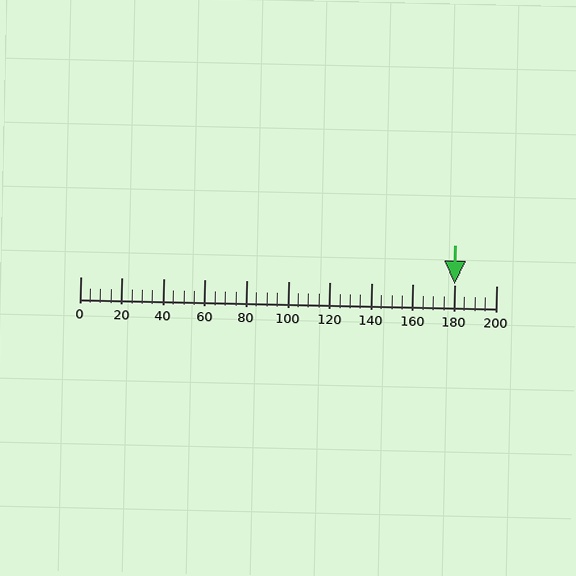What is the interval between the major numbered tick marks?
The major tick marks are spaced 20 units apart.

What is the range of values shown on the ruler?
The ruler shows values from 0 to 200.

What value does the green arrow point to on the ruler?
The green arrow points to approximately 180.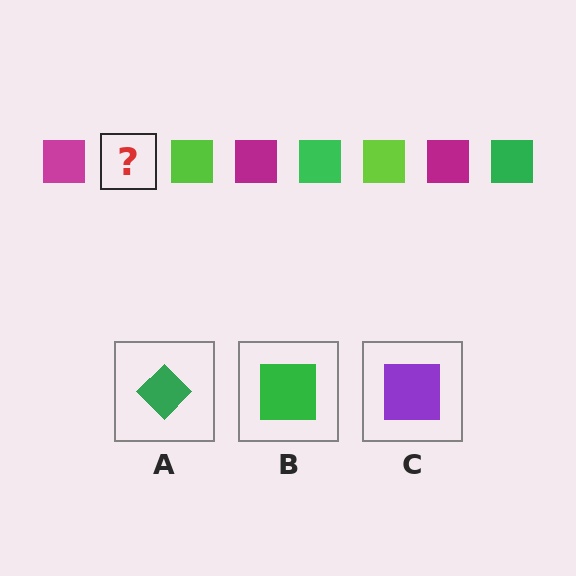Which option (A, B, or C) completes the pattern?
B.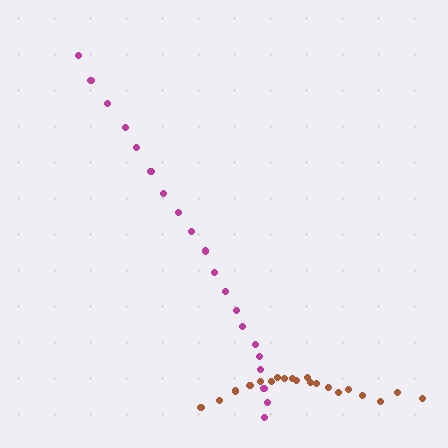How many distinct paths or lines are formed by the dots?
There are 2 distinct paths.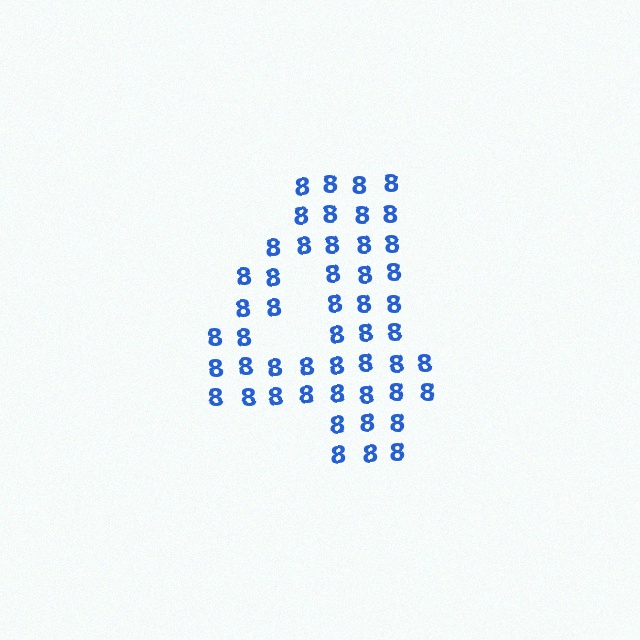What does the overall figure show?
The overall figure shows the digit 4.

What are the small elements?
The small elements are digit 8's.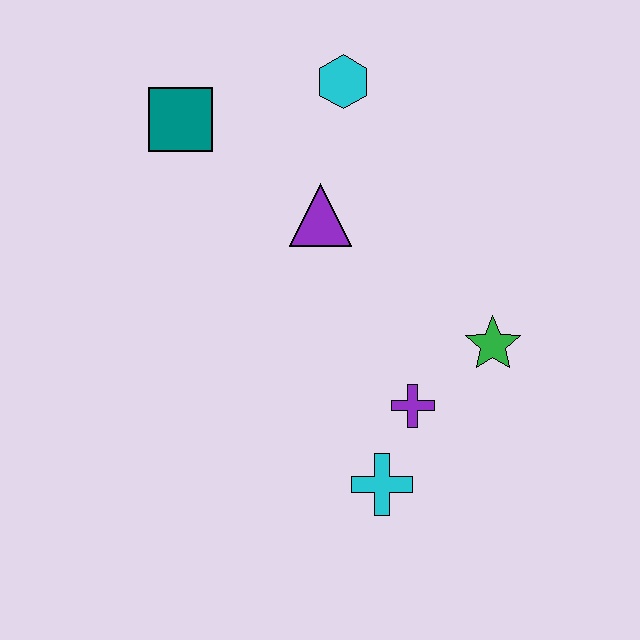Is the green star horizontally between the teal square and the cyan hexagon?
No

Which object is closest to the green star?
The purple cross is closest to the green star.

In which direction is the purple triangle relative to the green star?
The purple triangle is to the left of the green star.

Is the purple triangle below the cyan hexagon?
Yes